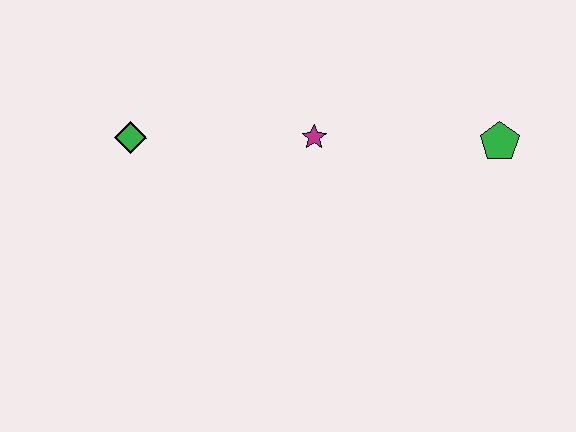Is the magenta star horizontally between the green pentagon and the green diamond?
Yes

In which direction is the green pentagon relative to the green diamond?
The green pentagon is to the right of the green diamond.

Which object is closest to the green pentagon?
The magenta star is closest to the green pentagon.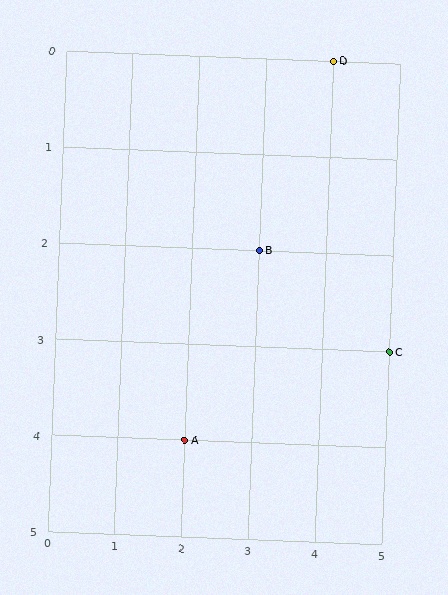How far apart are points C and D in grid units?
Points C and D are 1 column and 3 rows apart (about 3.2 grid units diagonally).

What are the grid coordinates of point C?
Point C is at grid coordinates (5, 3).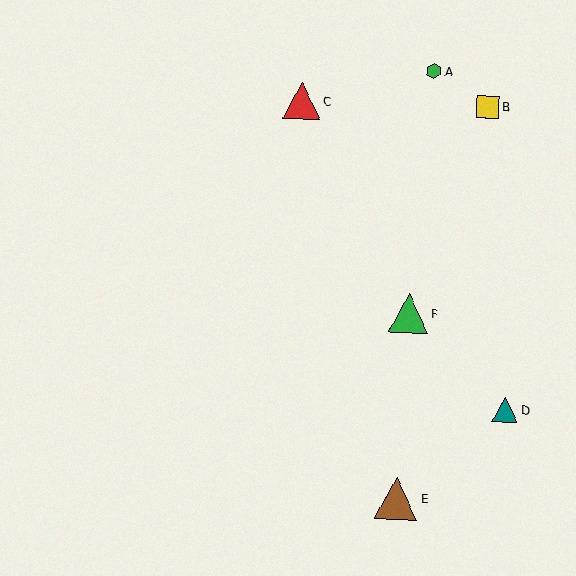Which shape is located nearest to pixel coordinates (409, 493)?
The brown triangle (labeled E) at (397, 498) is nearest to that location.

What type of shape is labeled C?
Shape C is a red triangle.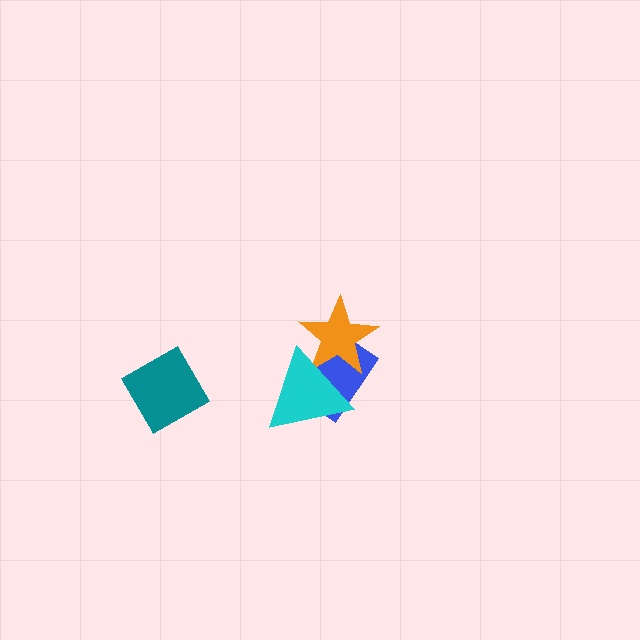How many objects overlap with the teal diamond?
0 objects overlap with the teal diamond.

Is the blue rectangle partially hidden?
Yes, it is partially covered by another shape.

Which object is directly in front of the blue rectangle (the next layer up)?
The orange star is directly in front of the blue rectangle.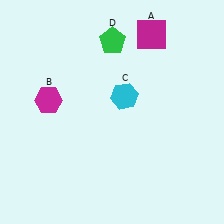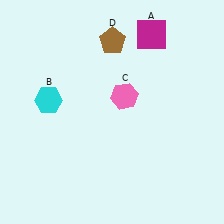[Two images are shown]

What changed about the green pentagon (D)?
In Image 1, D is green. In Image 2, it changed to brown.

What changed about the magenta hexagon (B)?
In Image 1, B is magenta. In Image 2, it changed to cyan.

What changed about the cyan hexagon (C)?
In Image 1, C is cyan. In Image 2, it changed to pink.